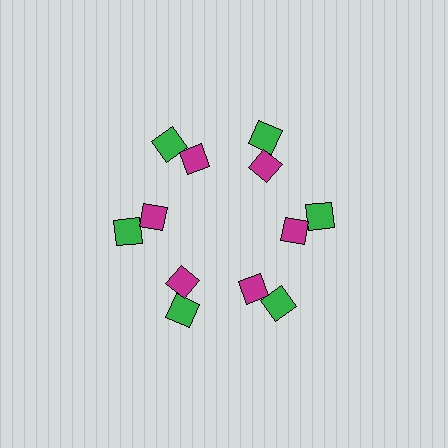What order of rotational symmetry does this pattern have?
This pattern has 6-fold rotational symmetry.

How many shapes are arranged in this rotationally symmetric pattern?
There are 12 shapes, arranged in 6 groups of 2.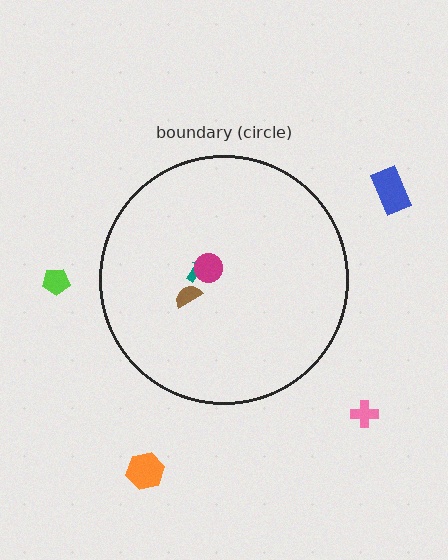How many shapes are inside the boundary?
3 inside, 4 outside.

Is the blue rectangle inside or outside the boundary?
Outside.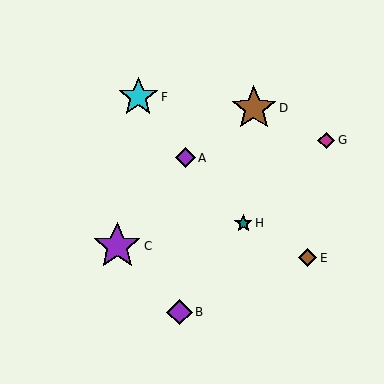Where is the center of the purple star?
The center of the purple star is at (117, 246).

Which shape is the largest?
The purple star (labeled C) is the largest.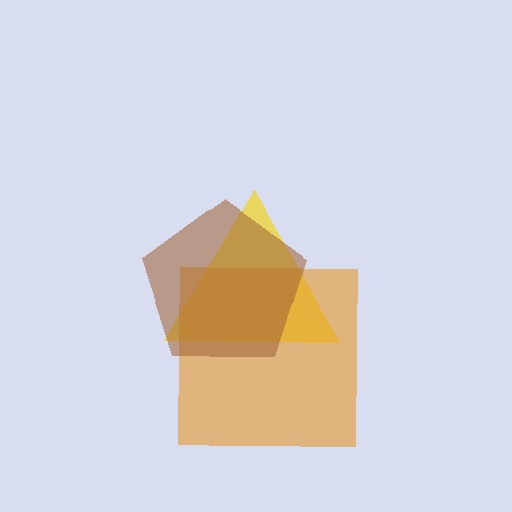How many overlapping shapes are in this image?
There are 3 overlapping shapes in the image.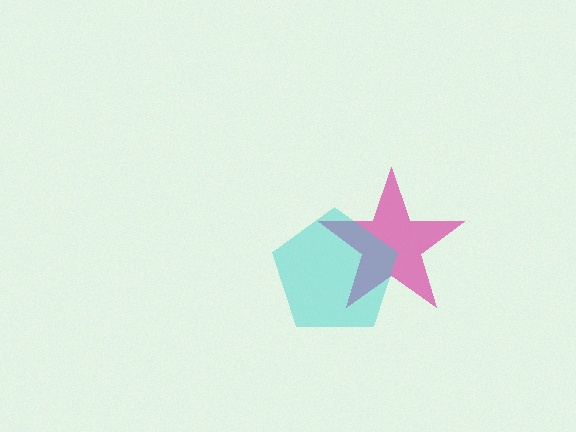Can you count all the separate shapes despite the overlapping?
Yes, there are 2 separate shapes.